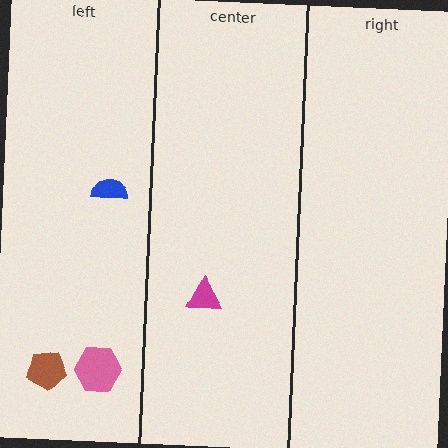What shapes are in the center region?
The magenta triangle.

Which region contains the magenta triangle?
The center region.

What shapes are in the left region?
The blue semicircle, the pink hexagon, the brown pentagon.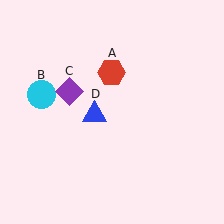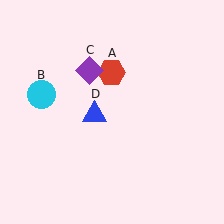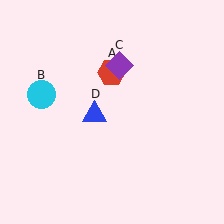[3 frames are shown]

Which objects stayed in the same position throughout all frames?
Red hexagon (object A) and cyan circle (object B) and blue triangle (object D) remained stationary.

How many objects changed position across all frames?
1 object changed position: purple diamond (object C).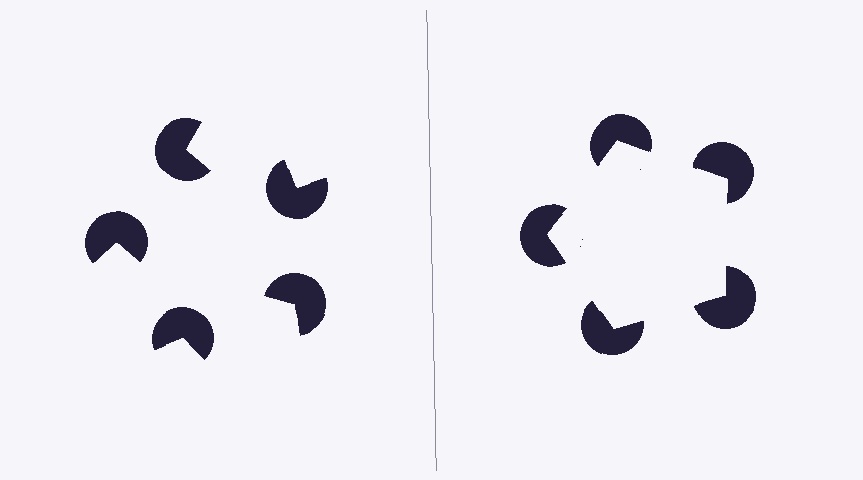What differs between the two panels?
The pac-man discs are positioned identically on both sides; only the wedge orientations differ. On the right they align to a pentagon; on the left they are misaligned.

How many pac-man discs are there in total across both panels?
10 — 5 on each side.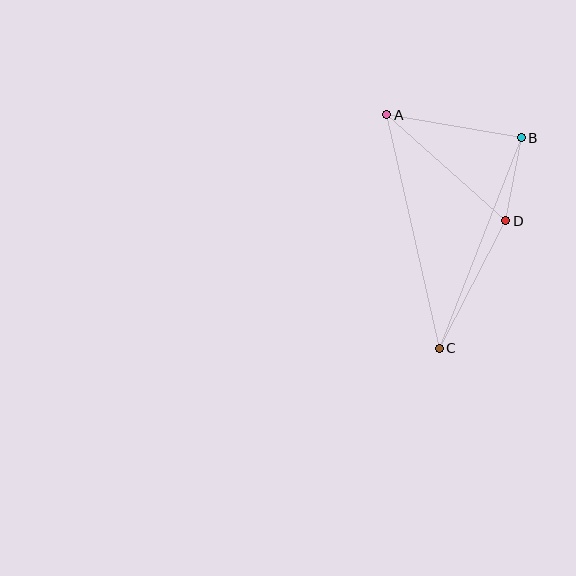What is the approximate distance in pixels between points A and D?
The distance between A and D is approximately 159 pixels.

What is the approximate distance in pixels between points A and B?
The distance between A and B is approximately 136 pixels.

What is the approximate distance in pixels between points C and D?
The distance between C and D is approximately 143 pixels.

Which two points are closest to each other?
Points B and D are closest to each other.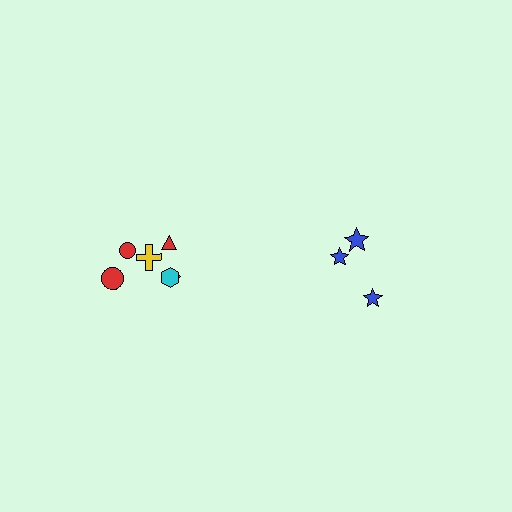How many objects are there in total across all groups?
There are 9 objects.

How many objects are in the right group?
There are 3 objects.